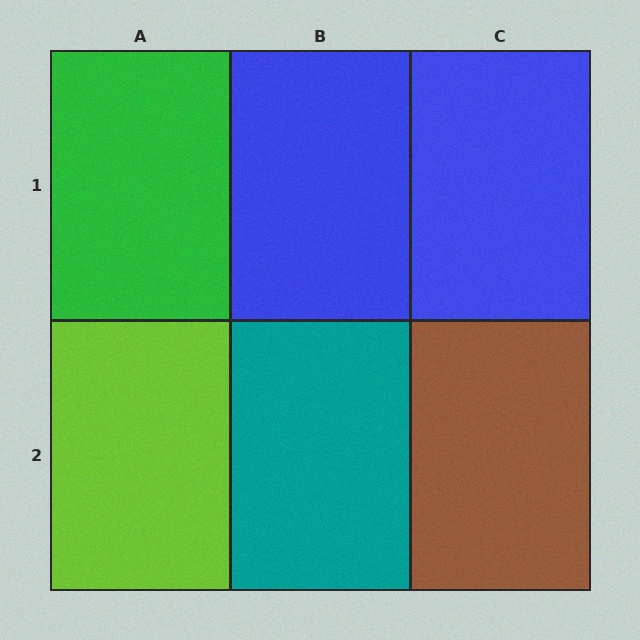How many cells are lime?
1 cell is lime.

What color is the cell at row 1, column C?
Blue.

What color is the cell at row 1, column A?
Green.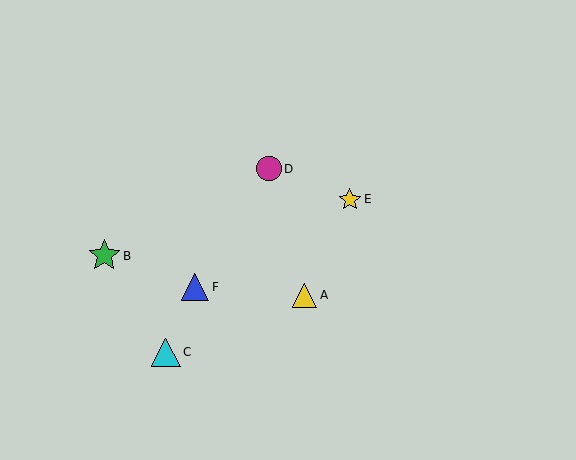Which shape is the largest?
The green star (labeled B) is the largest.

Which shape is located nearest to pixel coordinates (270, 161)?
The magenta circle (labeled D) at (269, 169) is nearest to that location.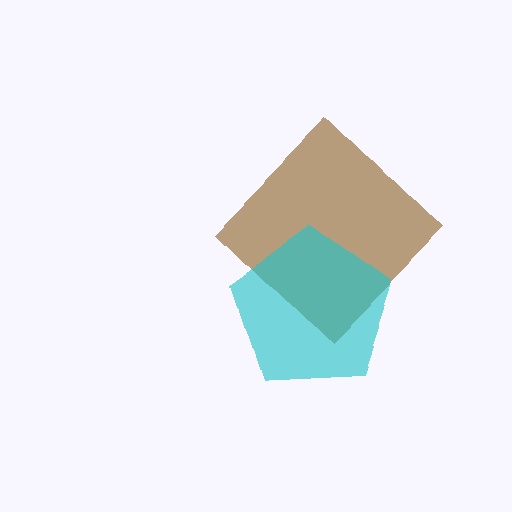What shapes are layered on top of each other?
The layered shapes are: a brown diamond, a cyan pentagon.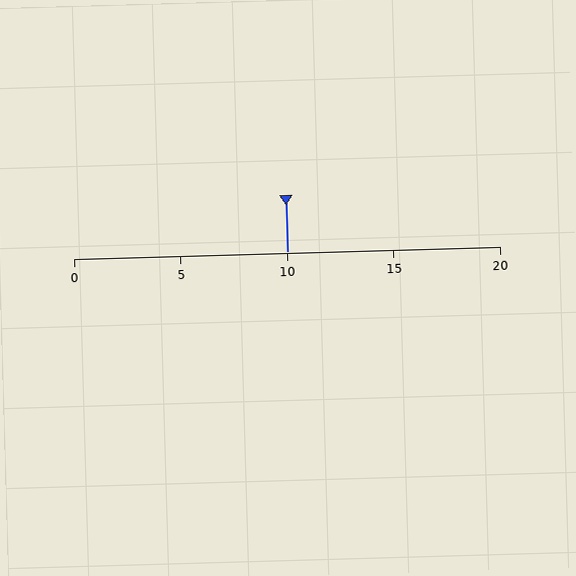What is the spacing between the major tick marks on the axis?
The major ticks are spaced 5 apart.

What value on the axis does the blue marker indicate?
The marker indicates approximately 10.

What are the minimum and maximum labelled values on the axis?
The axis runs from 0 to 20.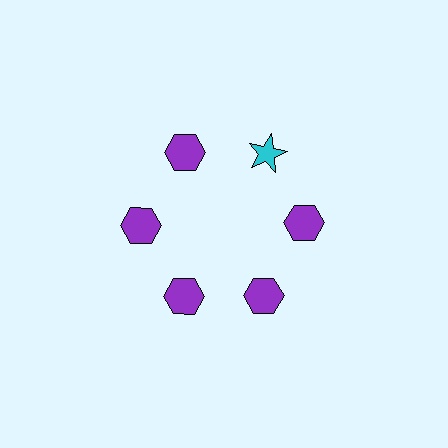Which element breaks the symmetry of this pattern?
The cyan star at roughly the 1 o'clock position breaks the symmetry. All other shapes are purple hexagons.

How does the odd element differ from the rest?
It differs in both color (cyan instead of purple) and shape (star instead of hexagon).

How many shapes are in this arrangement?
There are 6 shapes arranged in a ring pattern.